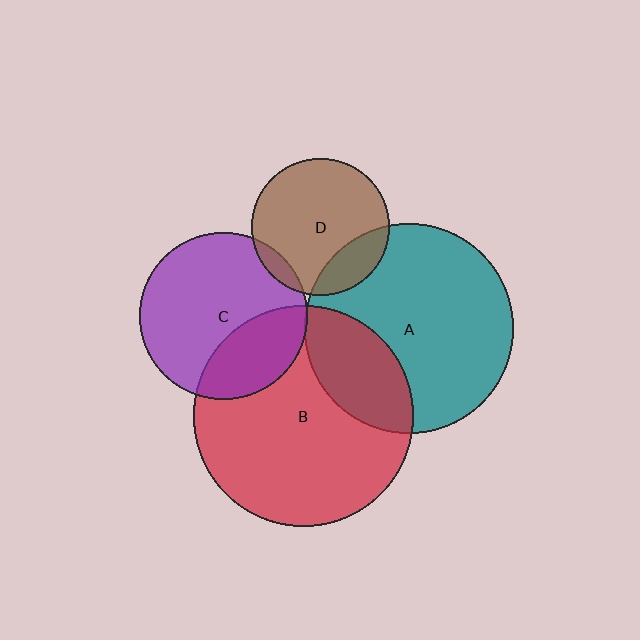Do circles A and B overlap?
Yes.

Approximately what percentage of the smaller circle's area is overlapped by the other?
Approximately 25%.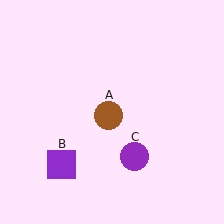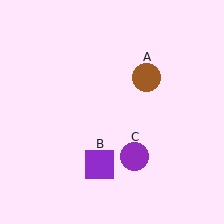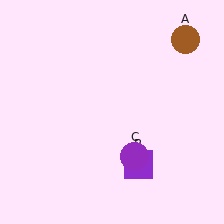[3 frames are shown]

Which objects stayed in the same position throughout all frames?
Purple circle (object C) remained stationary.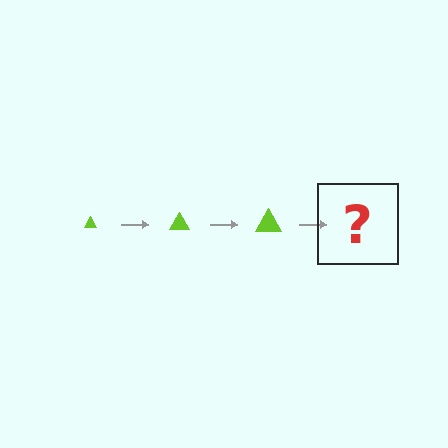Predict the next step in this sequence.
The next step is a lime triangle, larger than the previous one.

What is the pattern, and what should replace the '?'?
The pattern is that the triangle gets progressively larger each step. The '?' should be a lime triangle, larger than the previous one.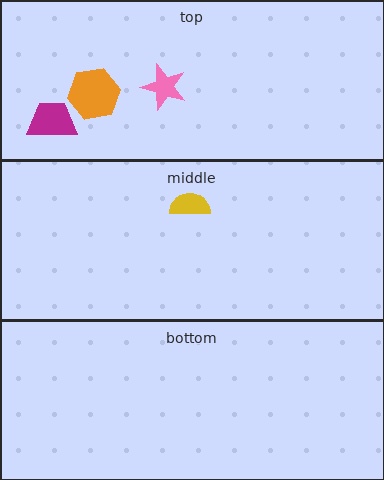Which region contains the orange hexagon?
The top region.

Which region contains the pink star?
The top region.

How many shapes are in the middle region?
1.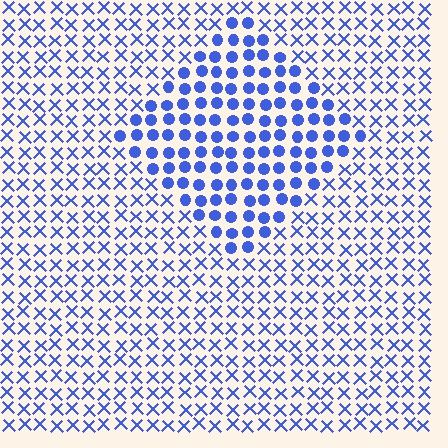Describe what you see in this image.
The image is filled with small blue elements arranged in a uniform grid. A diamond-shaped region contains circles, while the surrounding area contains X marks. The boundary is defined purely by the change in element shape.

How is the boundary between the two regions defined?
The boundary is defined by a change in element shape: circles inside vs. X marks outside. All elements share the same color and spacing.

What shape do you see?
I see a diamond.